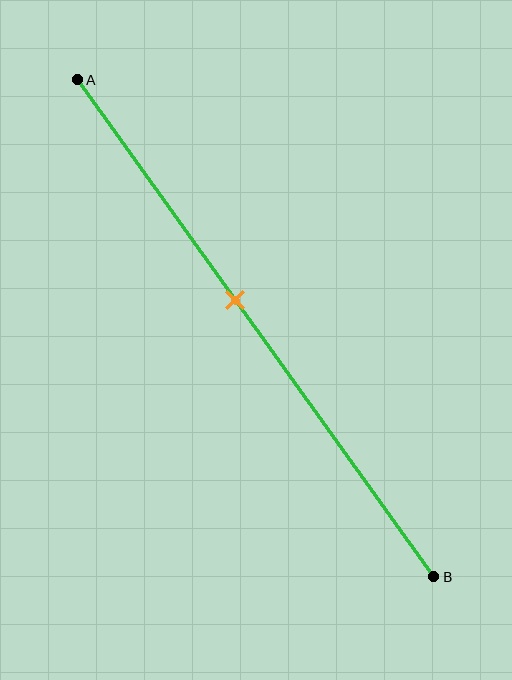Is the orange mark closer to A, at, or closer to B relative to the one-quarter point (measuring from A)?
The orange mark is closer to point B than the one-quarter point of segment AB.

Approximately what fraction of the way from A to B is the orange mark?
The orange mark is approximately 45% of the way from A to B.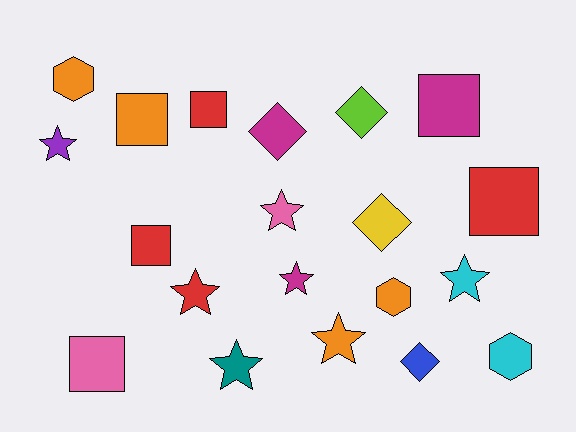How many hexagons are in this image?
There are 3 hexagons.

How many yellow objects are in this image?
There is 1 yellow object.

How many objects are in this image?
There are 20 objects.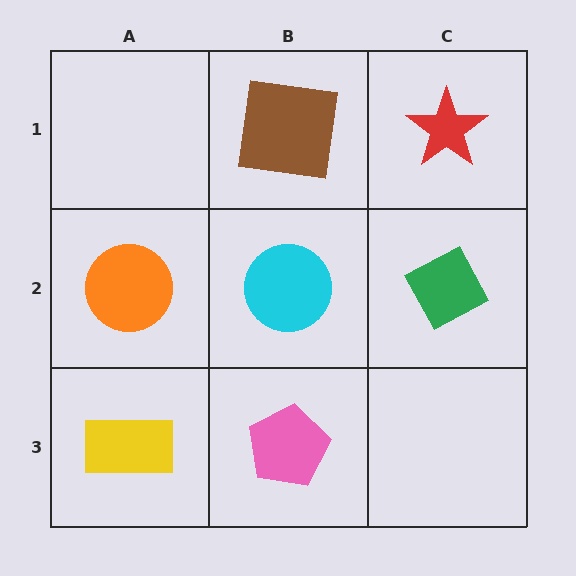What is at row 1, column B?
A brown square.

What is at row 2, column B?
A cyan circle.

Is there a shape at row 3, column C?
No, that cell is empty.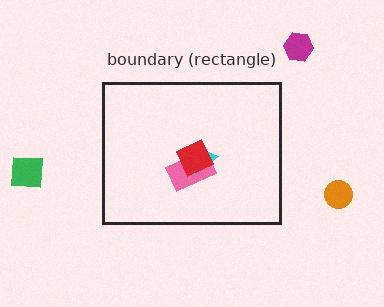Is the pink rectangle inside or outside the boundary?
Inside.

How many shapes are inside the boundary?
3 inside, 3 outside.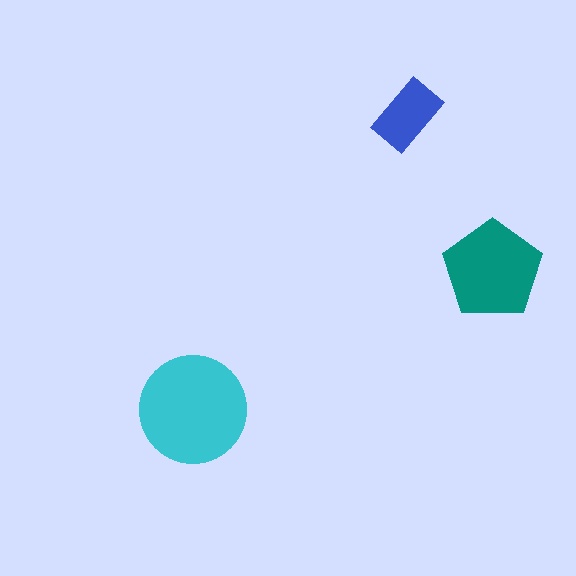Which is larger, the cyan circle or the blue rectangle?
The cyan circle.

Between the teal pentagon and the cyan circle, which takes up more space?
The cyan circle.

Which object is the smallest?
The blue rectangle.